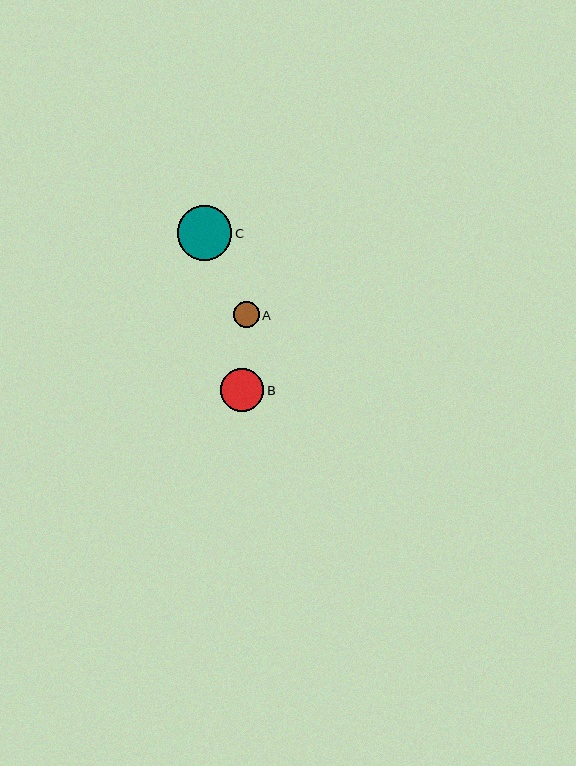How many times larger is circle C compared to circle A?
Circle C is approximately 2.1 times the size of circle A.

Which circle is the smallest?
Circle A is the smallest with a size of approximately 26 pixels.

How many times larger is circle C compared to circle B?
Circle C is approximately 1.2 times the size of circle B.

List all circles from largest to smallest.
From largest to smallest: C, B, A.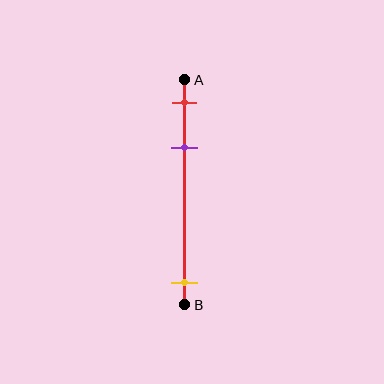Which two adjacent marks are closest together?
The red and purple marks are the closest adjacent pair.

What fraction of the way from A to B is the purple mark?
The purple mark is approximately 30% (0.3) of the way from A to B.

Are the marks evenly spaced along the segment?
No, the marks are not evenly spaced.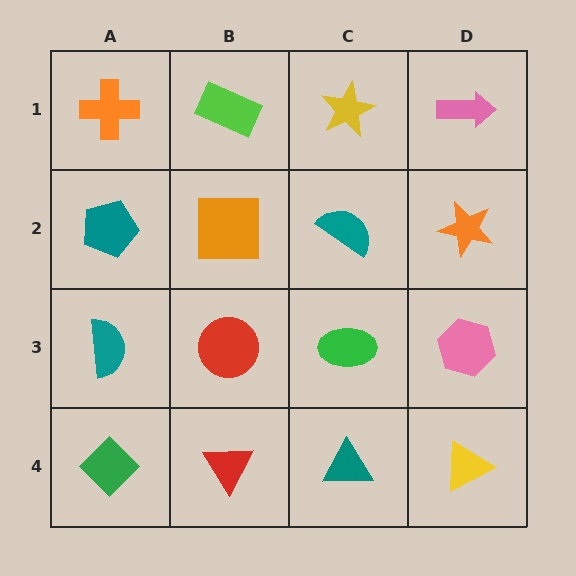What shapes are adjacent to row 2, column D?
A pink arrow (row 1, column D), a pink hexagon (row 3, column D), a teal semicircle (row 2, column C).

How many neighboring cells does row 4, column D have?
2.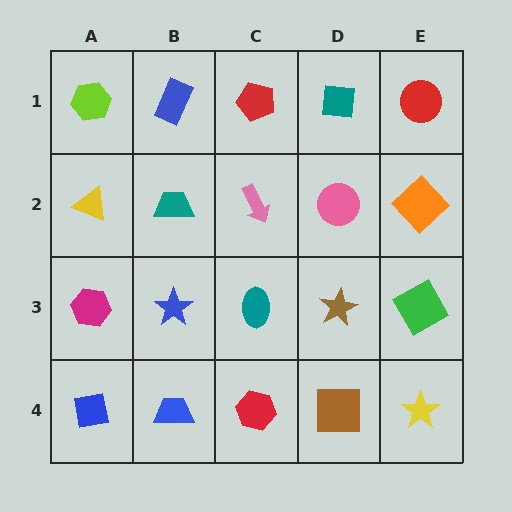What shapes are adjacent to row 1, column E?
An orange diamond (row 2, column E), a teal square (row 1, column D).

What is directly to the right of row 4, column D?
A yellow star.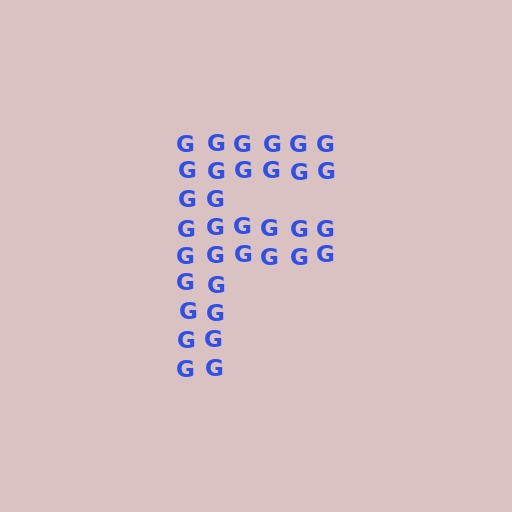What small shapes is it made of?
It is made of small letter G's.